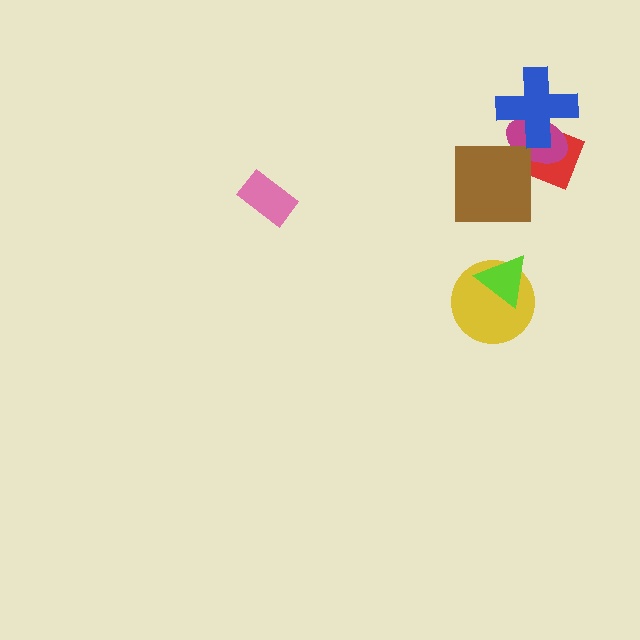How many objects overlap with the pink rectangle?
0 objects overlap with the pink rectangle.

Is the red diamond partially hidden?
Yes, it is partially covered by another shape.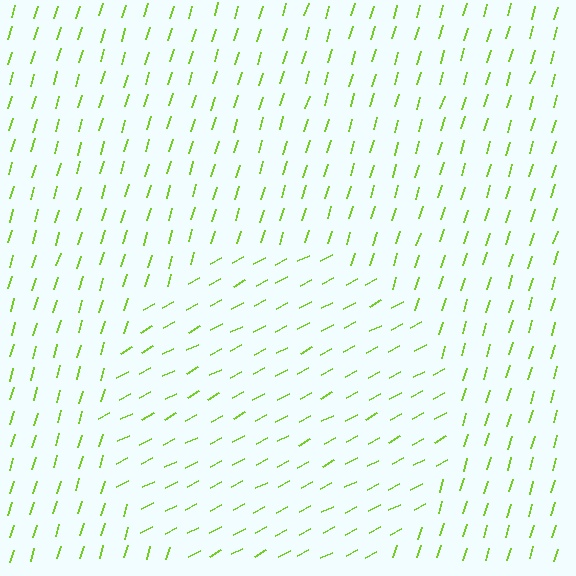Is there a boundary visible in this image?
Yes, there is a texture boundary formed by a change in line orientation.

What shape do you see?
I see a circle.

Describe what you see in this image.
The image is filled with small lime line segments. A circle region in the image has lines oriented differently from the surrounding lines, creating a visible texture boundary.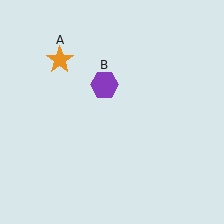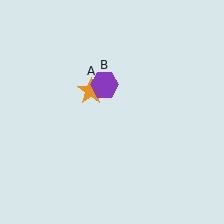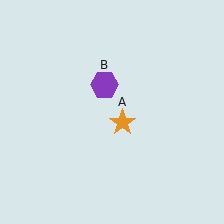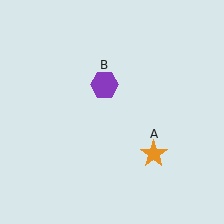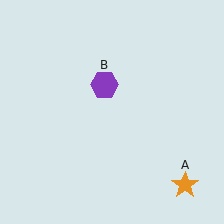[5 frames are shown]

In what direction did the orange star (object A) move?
The orange star (object A) moved down and to the right.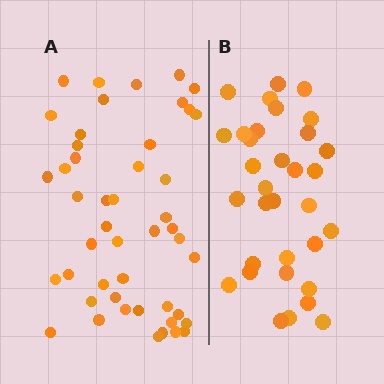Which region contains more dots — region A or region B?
Region A (the left region) has more dots.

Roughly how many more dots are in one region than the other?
Region A has approximately 15 more dots than region B.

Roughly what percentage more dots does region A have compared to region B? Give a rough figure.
About 40% more.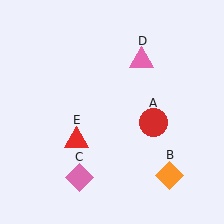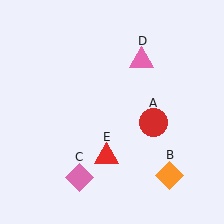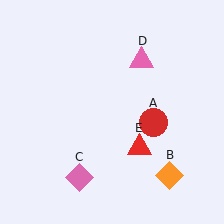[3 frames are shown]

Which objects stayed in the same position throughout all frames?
Red circle (object A) and orange diamond (object B) and pink diamond (object C) and pink triangle (object D) remained stationary.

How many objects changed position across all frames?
1 object changed position: red triangle (object E).